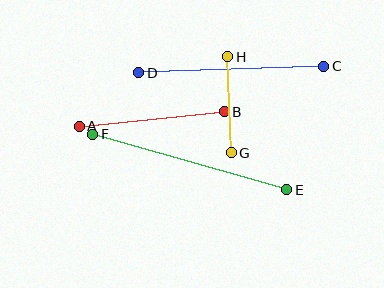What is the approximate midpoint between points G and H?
The midpoint is at approximately (229, 105) pixels.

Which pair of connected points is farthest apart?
Points E and F are farthest apart.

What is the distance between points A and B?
The distance is approximately 146 pixels.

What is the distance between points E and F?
The distance is approximately 202 pixels.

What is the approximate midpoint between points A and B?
The midpoint is at approximately (152, 119) pixels.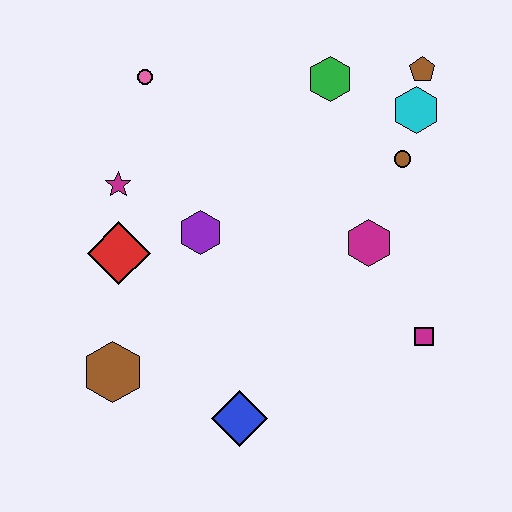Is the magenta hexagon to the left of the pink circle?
No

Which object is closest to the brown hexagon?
The red diamond is closest to the brown hexagon.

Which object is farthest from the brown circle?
The brown hexagon is farthest from the brown circle.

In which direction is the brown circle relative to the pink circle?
The brown circle is to the right of the pink circle.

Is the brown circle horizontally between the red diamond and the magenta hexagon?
No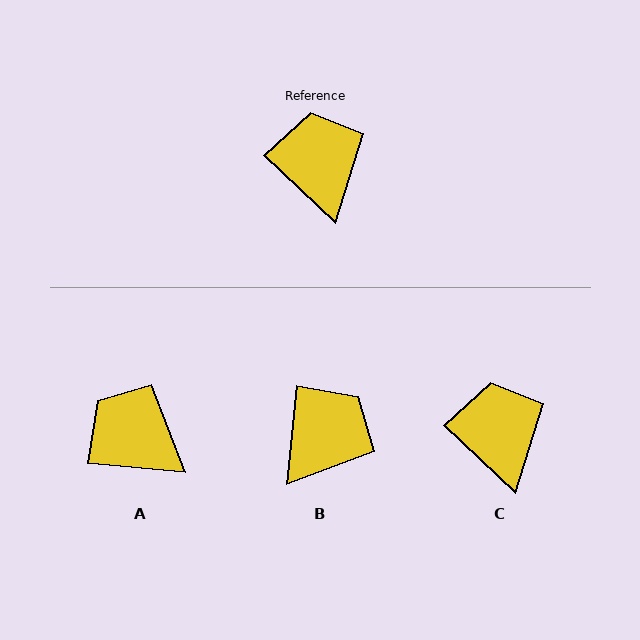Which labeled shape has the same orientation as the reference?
C.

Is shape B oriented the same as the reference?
No, it is off by about 52 degrees.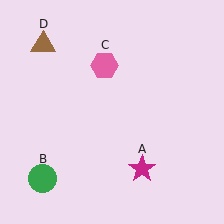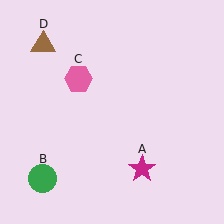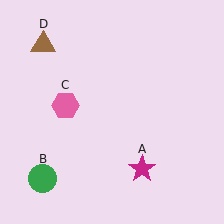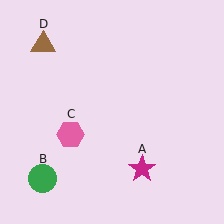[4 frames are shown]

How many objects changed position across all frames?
1 object changed position: pink hexagon (object C).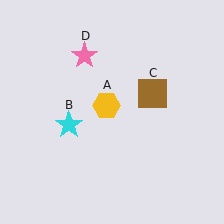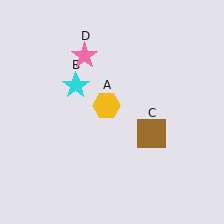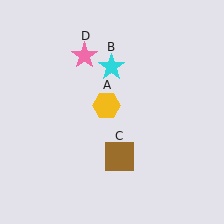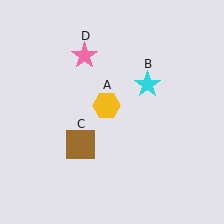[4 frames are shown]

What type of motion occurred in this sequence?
The cyan star (object B), brown square (object C) rotated clockwise around the center of the scene.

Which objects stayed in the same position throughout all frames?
Yellow hexagon (object A) and pink star (object D) remained stationary.